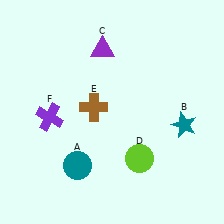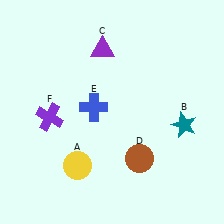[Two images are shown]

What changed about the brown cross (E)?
In Image 1, E is brown. In Image 2, it changed to blue.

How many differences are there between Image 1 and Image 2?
There are 3 differences between the two images.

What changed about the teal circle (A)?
In Image 1, A is teal. In Image 2, it changed to yellow.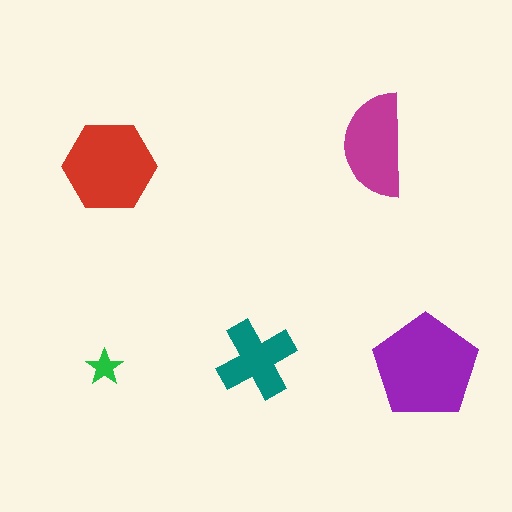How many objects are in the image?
There are 5 objects in the image.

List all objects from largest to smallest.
The purple pentagon, the red hexagon, the magenta semicircle, the teal cross, the green star.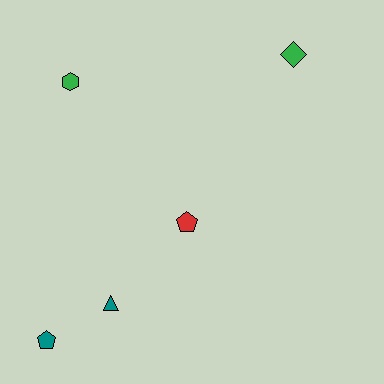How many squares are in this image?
There are no squares.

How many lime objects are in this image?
There are no lime objects.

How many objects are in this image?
There are 5 objects.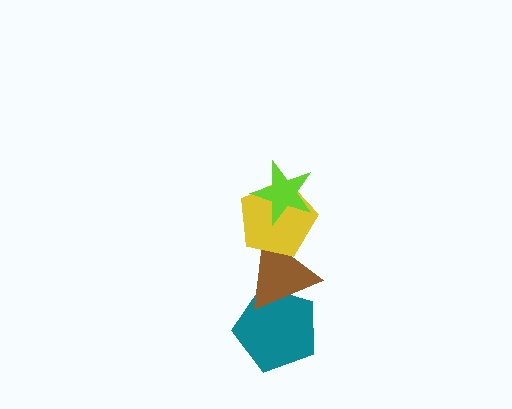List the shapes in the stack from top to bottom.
From top to bottom: the lime star, the yellow pentagon, the brown triangle, the teal pentagon.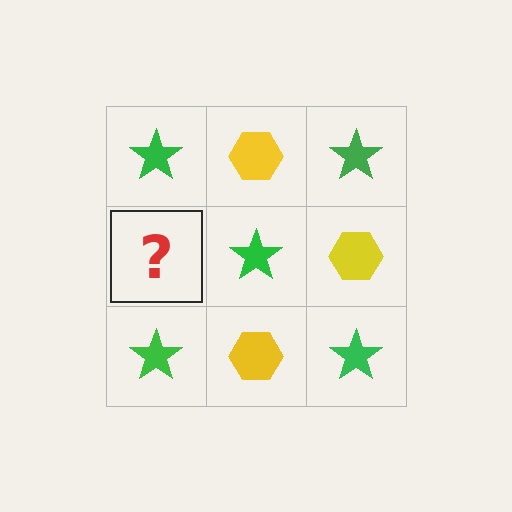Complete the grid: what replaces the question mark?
The question mark should be replaced with a yellow hexagon.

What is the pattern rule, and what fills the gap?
The rule is that it alternates green star and yellow hexagon in a checkerboard pattern. The gap should be filled with a yellow hexagon.